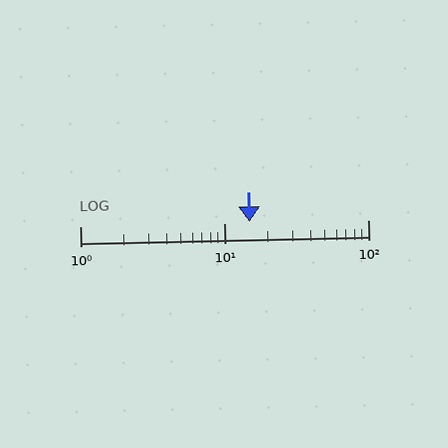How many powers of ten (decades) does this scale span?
The scale spans 2 decades, from 1 to 100.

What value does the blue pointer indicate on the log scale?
The pointer indicates approximately 15.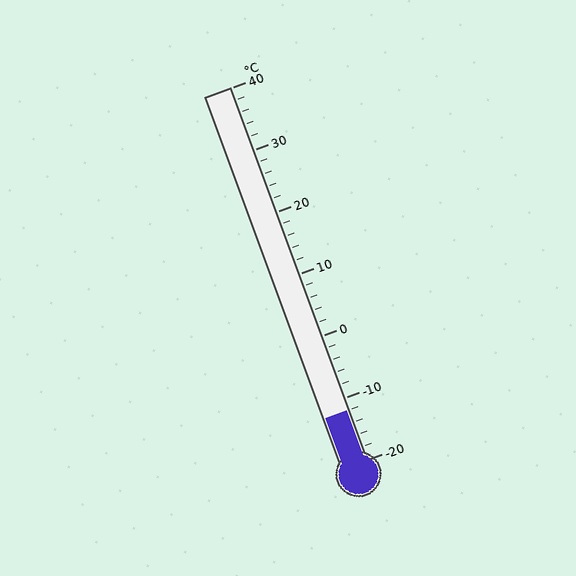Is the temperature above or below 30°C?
The temperature is below 30°C.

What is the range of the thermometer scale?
The thermometer scale ranges from -20°C to 40°C.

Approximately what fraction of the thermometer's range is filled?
The thermometer is filled to approximately 15% of its range.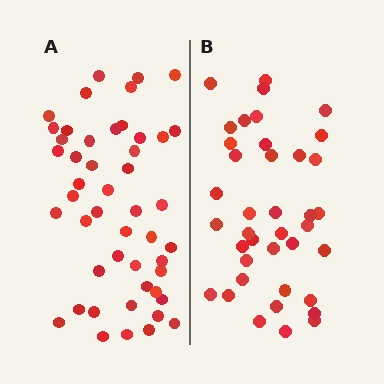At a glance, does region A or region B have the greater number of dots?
Region A (the left region) has more dots.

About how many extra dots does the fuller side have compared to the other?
Region A has roughly 8 or so more dots than region B.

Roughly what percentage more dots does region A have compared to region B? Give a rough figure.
About 25% more.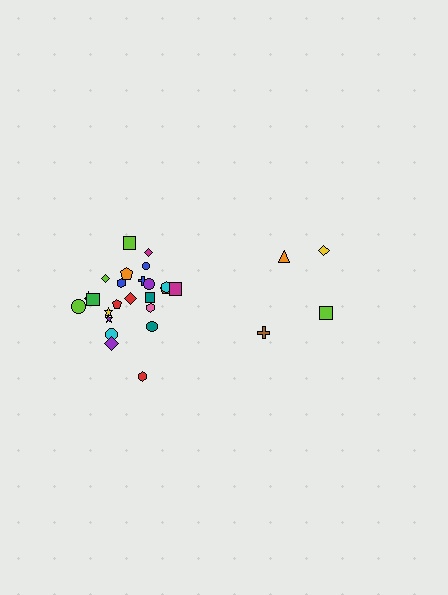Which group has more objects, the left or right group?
The left group.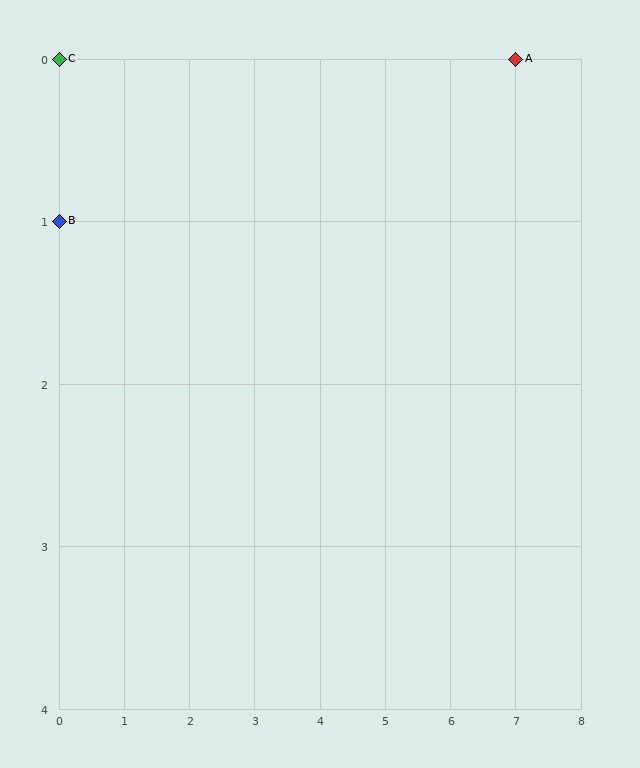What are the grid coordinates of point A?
Point A is at grid coordinates (7, 0).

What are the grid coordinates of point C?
Point C is at grid coordinates (0, 0).